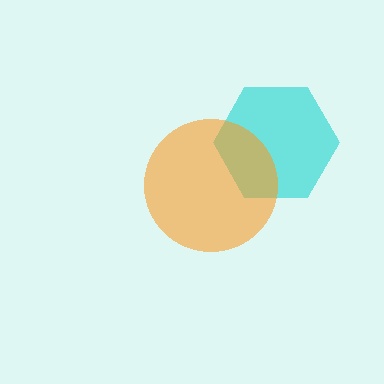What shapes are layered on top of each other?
The layered shapes are: a cyan hexagon, an orange circle.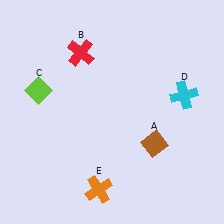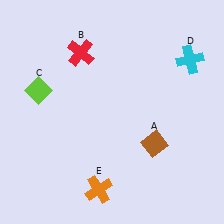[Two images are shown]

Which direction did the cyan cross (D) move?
The cyan cross (D) moved up.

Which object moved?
The cyan cross (D) moved up.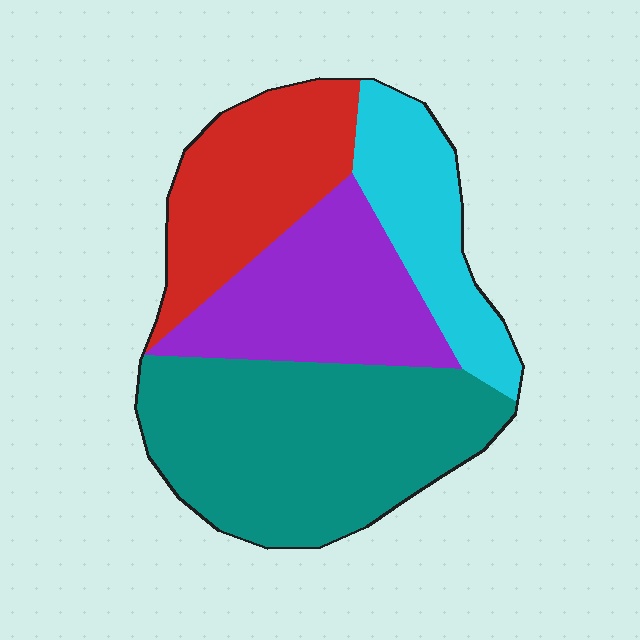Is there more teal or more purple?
Teal.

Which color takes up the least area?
Cyan, at roughly 15%.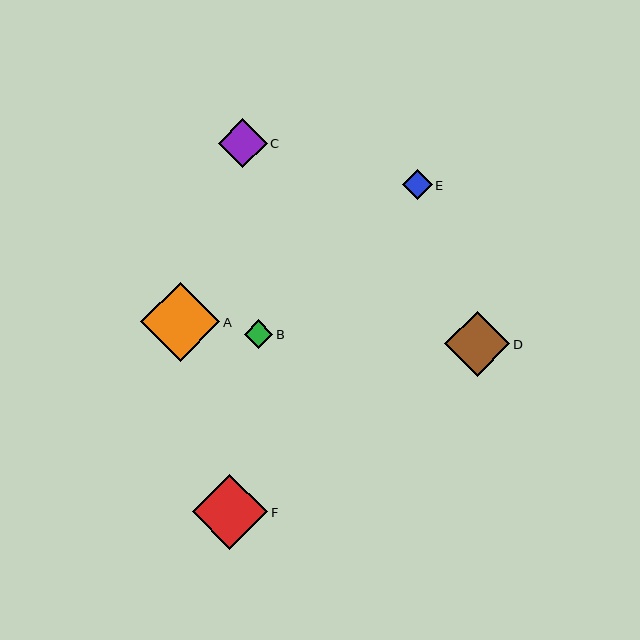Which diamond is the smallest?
Diamond B is the smallest with a size of approximately 29 pixels.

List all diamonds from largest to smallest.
From largest to smallest: A, F, D, C, E, B.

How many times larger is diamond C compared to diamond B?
Diamond C is approximately 1.7 times the size of diamond B.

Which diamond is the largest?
Diamond A is the largest with a size of approximately 79 pixels.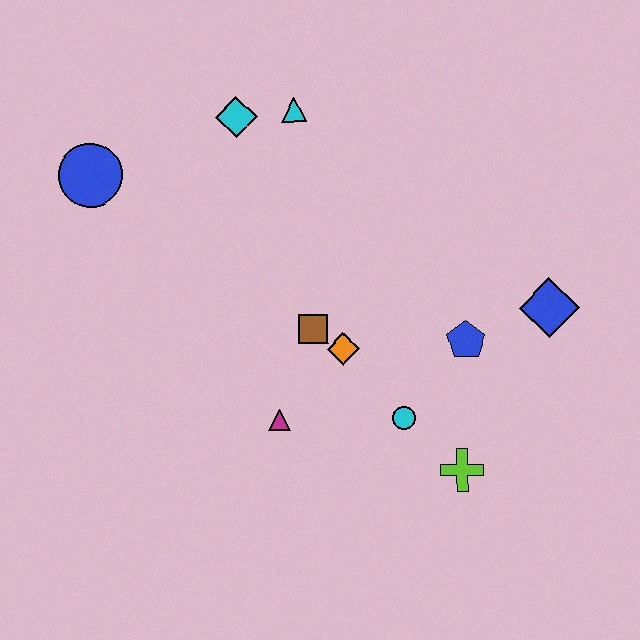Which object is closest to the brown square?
The orange diamond is closest to the brown square.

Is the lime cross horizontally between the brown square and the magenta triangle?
No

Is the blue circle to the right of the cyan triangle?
No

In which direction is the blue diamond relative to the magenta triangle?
The blue diamond is to the right of the magenta triangle.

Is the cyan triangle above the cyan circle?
Yes